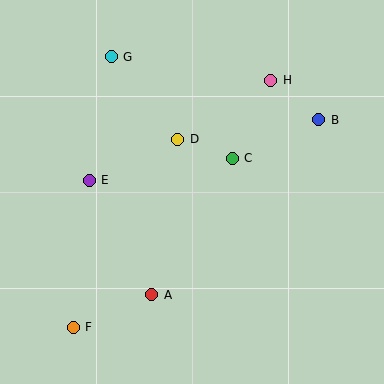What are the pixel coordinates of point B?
Point B is at (319, 120).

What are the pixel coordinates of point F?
Point F is at (73, 327).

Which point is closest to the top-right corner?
Point B is closest to the top-right corner.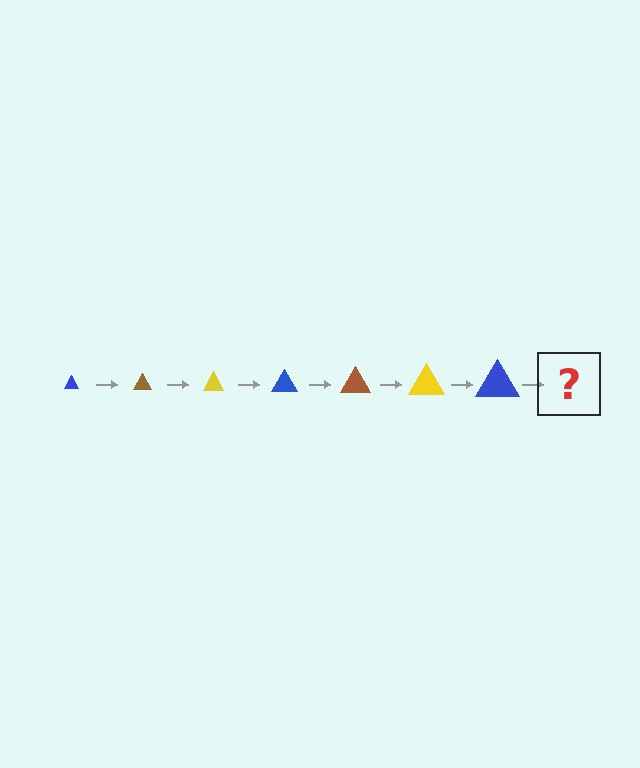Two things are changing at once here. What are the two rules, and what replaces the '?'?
The two rules are that the triangle grows larger each step and the color cycles through blue, brown, and yellow. The '?' should be a brown triangle, larger than the previous one.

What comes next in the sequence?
The next element should be a brown triangle, larger than the previous one.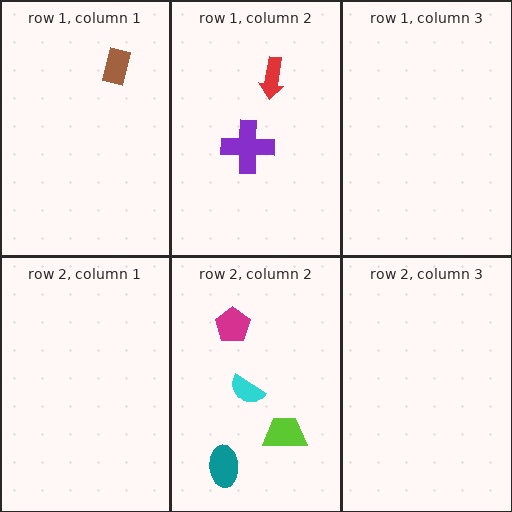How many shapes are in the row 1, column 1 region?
1.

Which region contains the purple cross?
The row 1, column 2 region.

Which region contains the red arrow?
The row 1, column 2 region.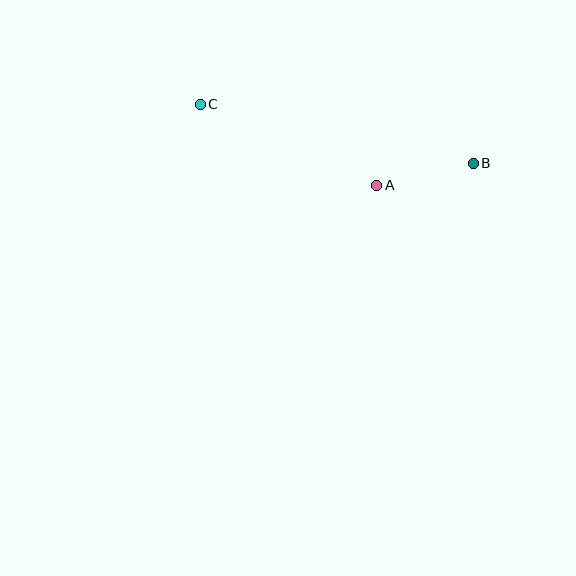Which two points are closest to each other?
Points A and B are closest to each other.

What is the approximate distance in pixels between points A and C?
The distance between A and C is approximately 194 pixels.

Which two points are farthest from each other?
Points B and C are farthest from each other.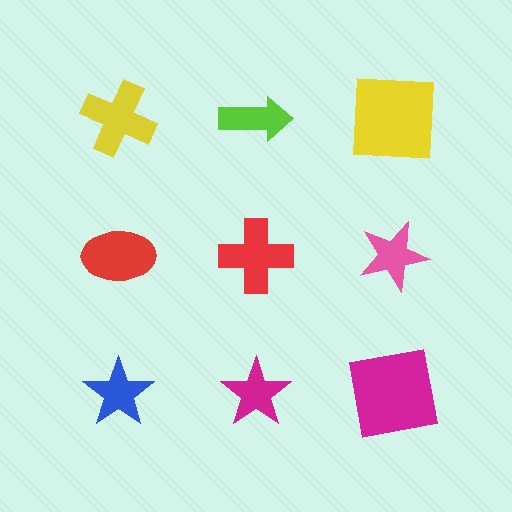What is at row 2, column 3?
A pink star.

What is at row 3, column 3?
A magenta square.